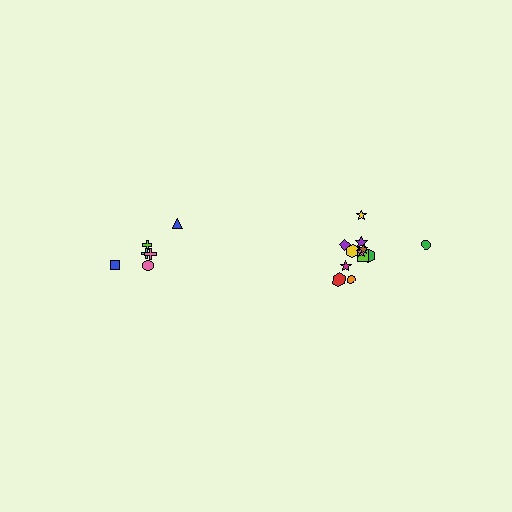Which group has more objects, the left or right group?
The right group.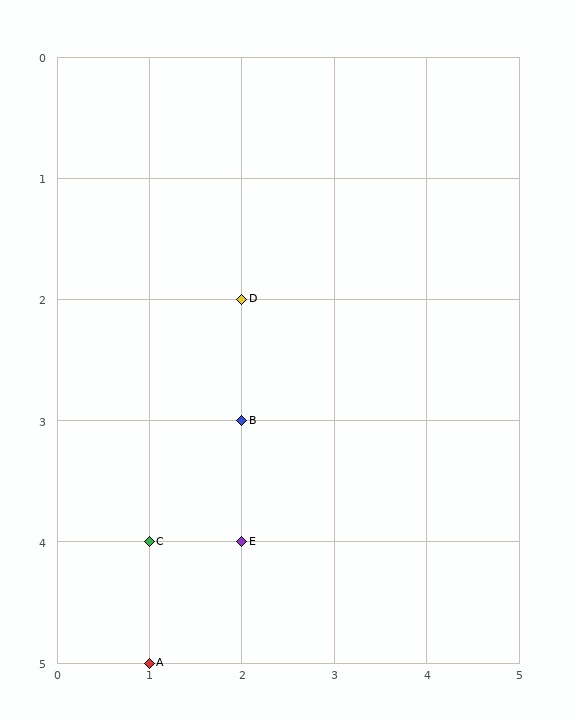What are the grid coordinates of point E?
Point E is at grid coordinates (2, 4).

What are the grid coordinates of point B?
Point B is at grid coordinates (2, 3).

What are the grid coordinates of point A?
Point A is at grid coordinates (1, 5).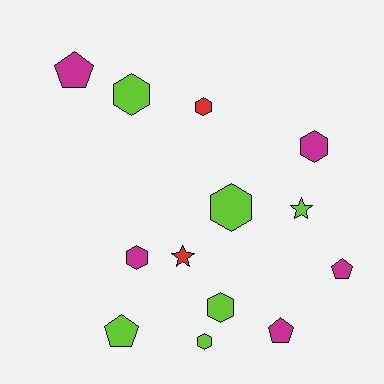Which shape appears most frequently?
Hexagon, with 7 objects.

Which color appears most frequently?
Lime, with 6 objects.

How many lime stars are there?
There is 1 lime star.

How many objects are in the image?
There are 13 objects.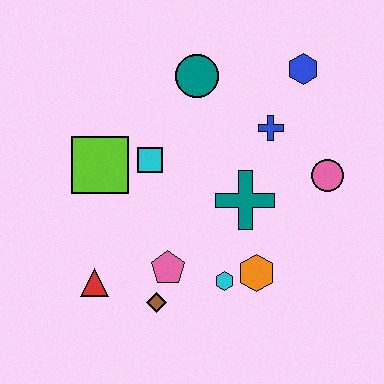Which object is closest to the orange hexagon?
The cyan hexagon is closest to the orange hexagon.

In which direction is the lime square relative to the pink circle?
The lime square is to the left of the pink circle.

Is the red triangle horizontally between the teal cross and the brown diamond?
No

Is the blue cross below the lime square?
No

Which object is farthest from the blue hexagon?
The red triangle is farthest from the blue hexagon.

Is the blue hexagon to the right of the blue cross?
Yes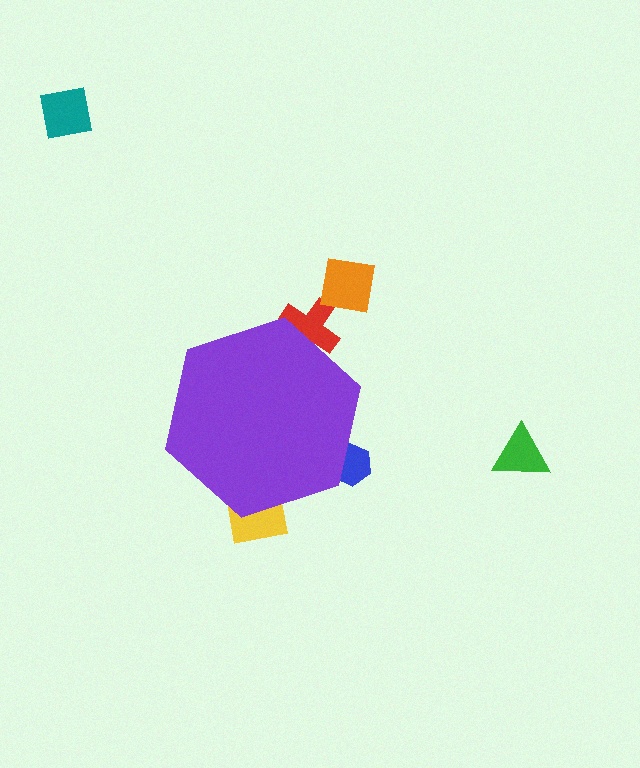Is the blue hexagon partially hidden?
Yes, the blue hexagon is partially hidden behind the purple hexagon.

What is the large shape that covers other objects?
A purple hexagon.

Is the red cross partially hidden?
Yes, the red cross is partially hidden behind the purple hexagon.